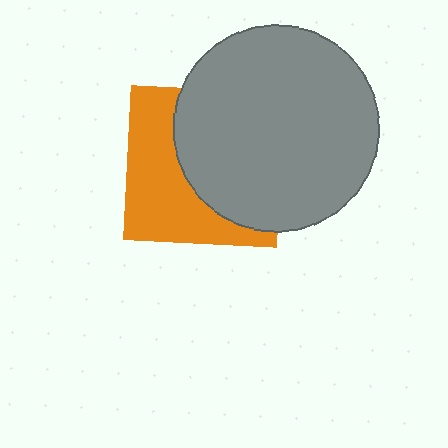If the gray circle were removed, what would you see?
You would see the complete orange square.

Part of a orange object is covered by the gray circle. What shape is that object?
It is a square.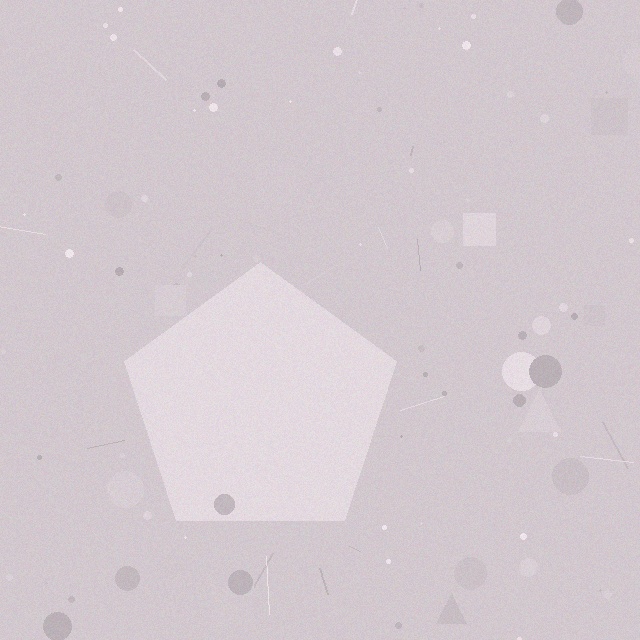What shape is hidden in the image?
A pentagon is hidden in the image.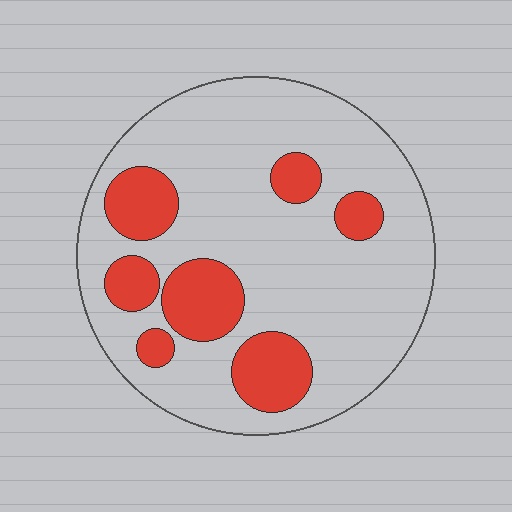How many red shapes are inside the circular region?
7.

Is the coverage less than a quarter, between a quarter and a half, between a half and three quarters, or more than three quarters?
Less than a quarter.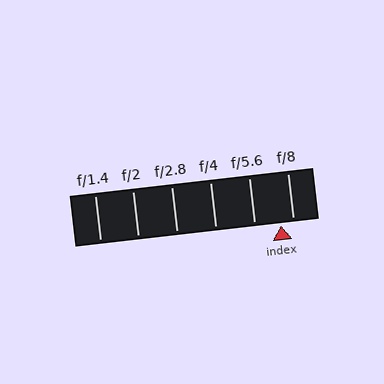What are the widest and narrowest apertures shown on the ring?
The widest aperture shown is f/1.4 and the narrowest is f/8.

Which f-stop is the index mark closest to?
The index mark is closest to f/8.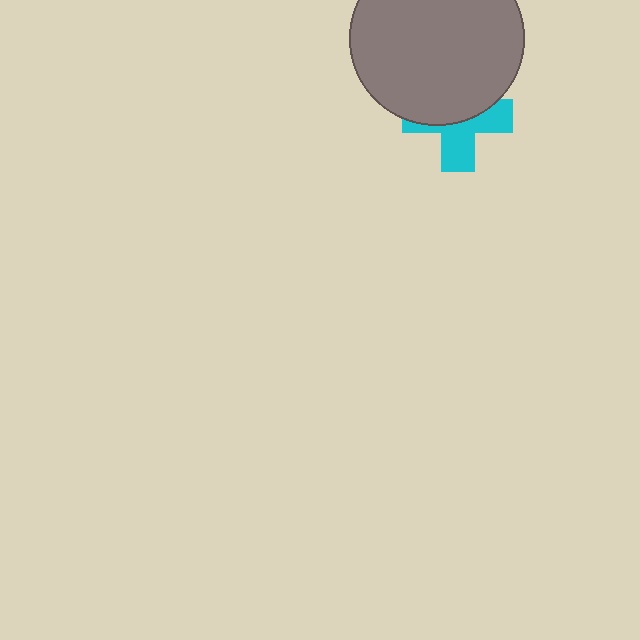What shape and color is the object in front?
The object in front is a gray circle.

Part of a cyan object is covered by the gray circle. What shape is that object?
It is a cross.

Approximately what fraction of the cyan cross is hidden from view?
Roughly 52% of the cyan cross is hidden behind the gray circle.